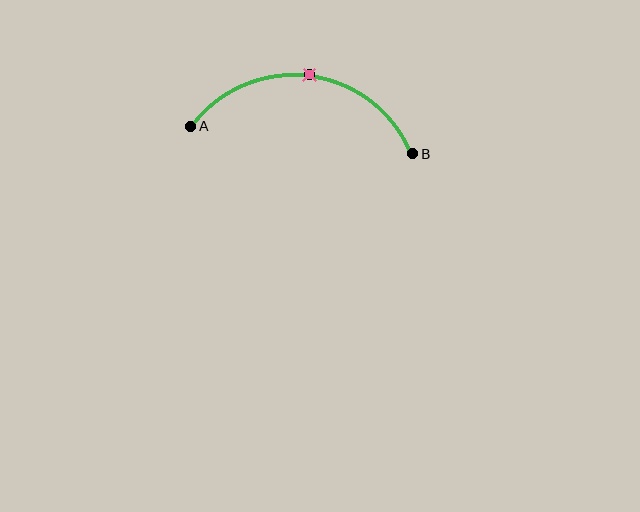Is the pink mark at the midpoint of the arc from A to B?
Yes. The pink mark lies on the arc at equal arc-length from both A and B — it is the arc midpoint.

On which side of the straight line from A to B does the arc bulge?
The arc bulges above the straight line connecting A and B.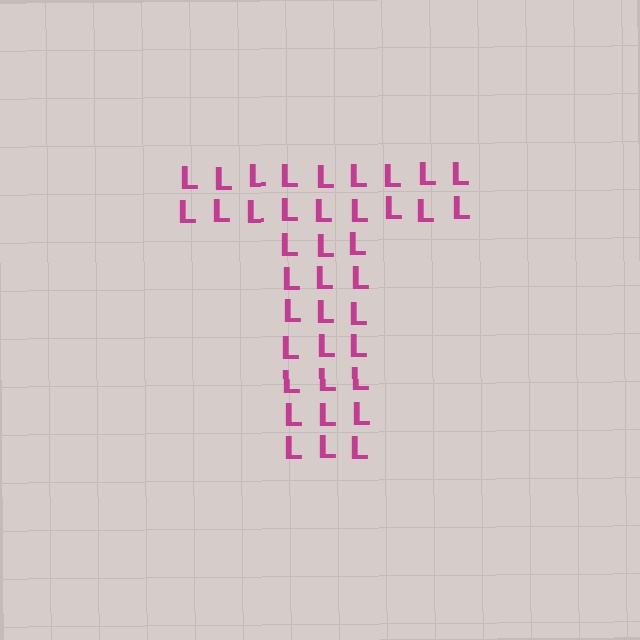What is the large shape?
The large shape is the letter T.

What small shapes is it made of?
It is made of small letter L's.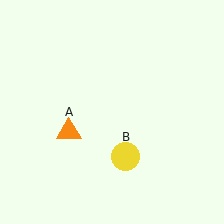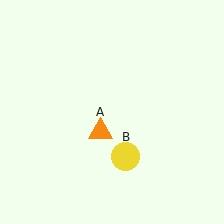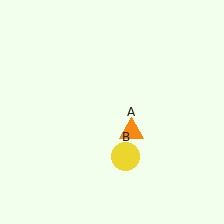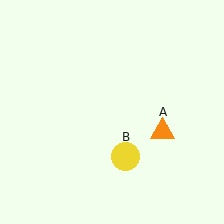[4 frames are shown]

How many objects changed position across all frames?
1 object changed position: orange triangle (object A).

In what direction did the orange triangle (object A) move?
The orange triangle (object A) moved right.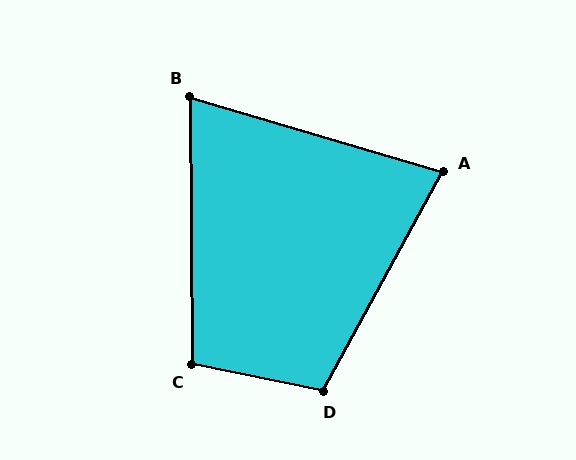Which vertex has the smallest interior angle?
B, at approximately 73 degrees.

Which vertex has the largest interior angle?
D, at approximately 107 degrees.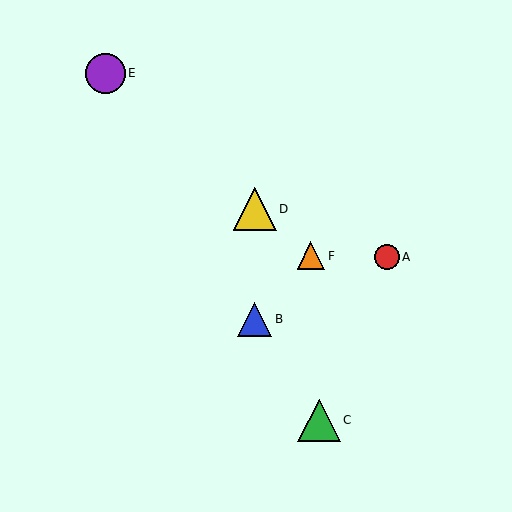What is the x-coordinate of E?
Object E is at x≈105.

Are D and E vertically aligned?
No, D is at x≈255 and E is at x≈105.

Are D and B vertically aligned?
Yes, both are at x≈255.